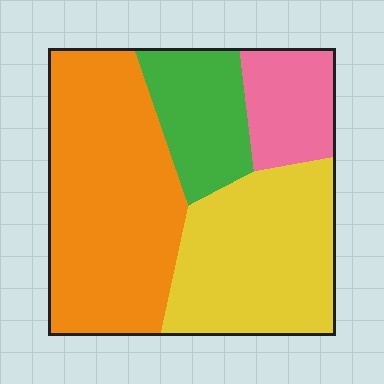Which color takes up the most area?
Orange, at roughly 40%.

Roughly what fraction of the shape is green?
Green covers roughly 15% of the shape.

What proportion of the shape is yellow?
Yellow covers 31% of the shape.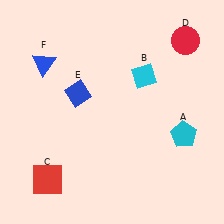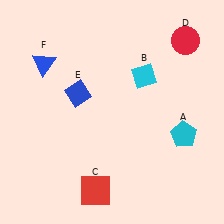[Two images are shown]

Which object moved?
The red square (C) moved right.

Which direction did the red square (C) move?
The red square (C) moved right.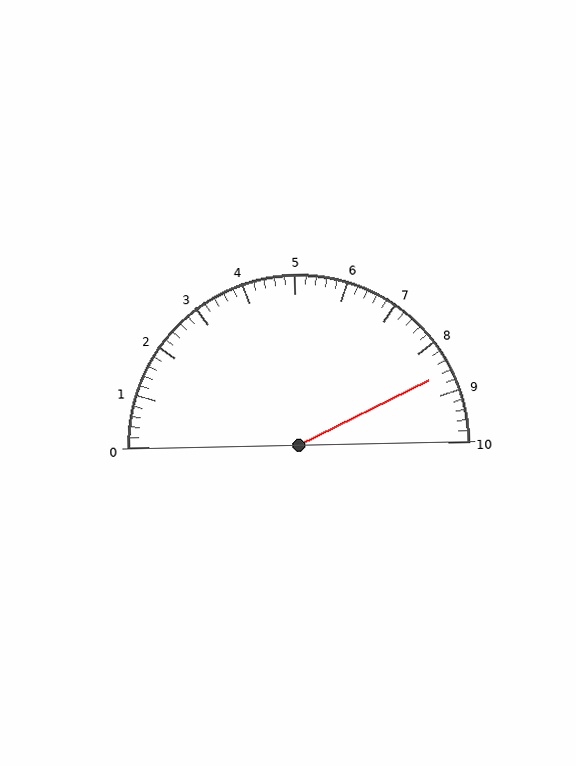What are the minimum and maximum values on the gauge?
The gauge ranges from 0 to 10.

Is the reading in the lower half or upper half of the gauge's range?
The reading is in the upper half of the range (0 to 10).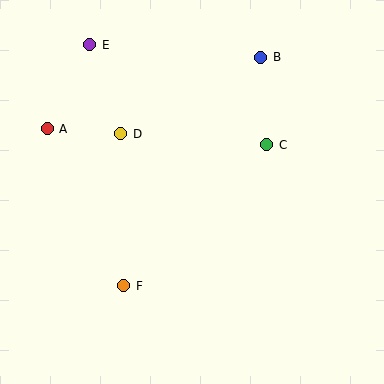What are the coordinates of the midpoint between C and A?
The midpoint between C and A is at (157, 137).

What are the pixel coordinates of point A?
Point A is at (47, 129).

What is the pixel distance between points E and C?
The distance between E and C is 204 pixels.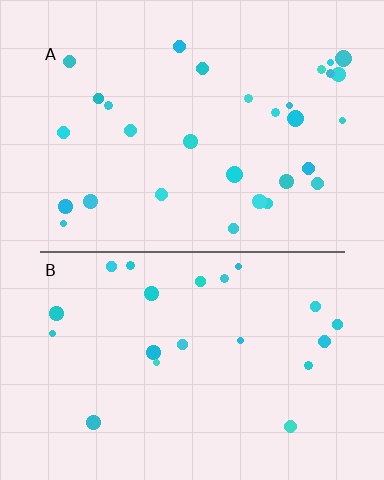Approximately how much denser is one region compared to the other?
Approximately 1.4× — region A over region B.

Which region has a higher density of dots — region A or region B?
A (the top).